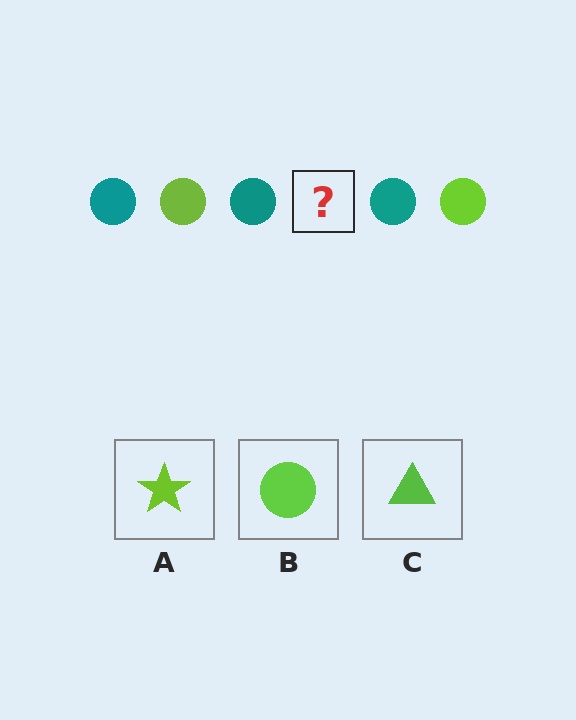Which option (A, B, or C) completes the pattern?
B.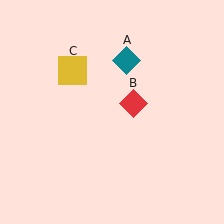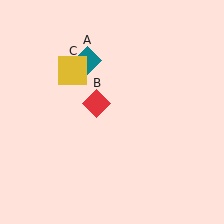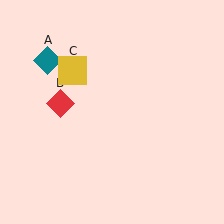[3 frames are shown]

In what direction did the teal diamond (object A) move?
The teal diamond (object A) moved left.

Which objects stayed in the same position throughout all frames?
Yellow square (object C) remained stationary.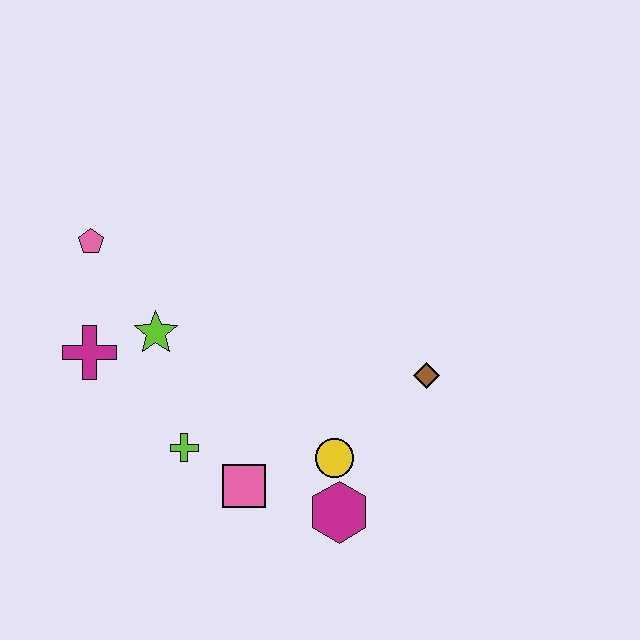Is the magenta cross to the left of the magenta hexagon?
Yes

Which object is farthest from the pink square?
The pink pentagon is farthest from the pink square.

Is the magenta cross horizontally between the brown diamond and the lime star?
No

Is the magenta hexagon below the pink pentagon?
Yes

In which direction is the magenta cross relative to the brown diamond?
The magenta cross is to the left of the brown diamond.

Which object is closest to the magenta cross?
The lime star is closest to the magenta cross.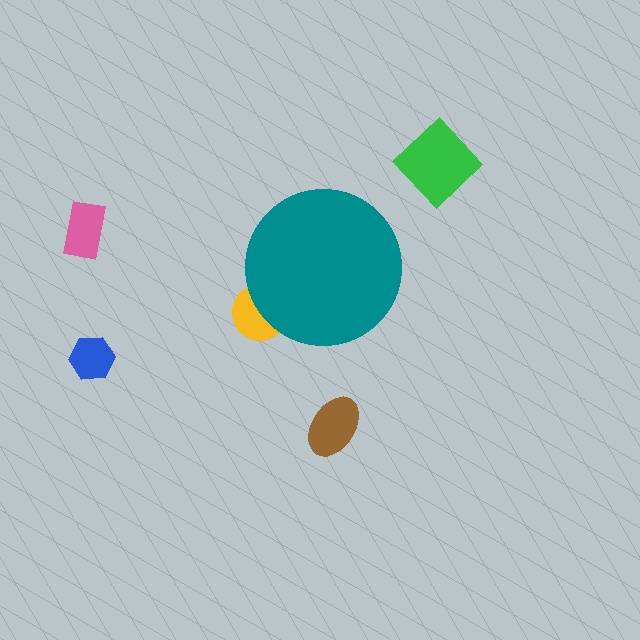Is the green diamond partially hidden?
No, the green diamond is fully visible.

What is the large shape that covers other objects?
A teal circle.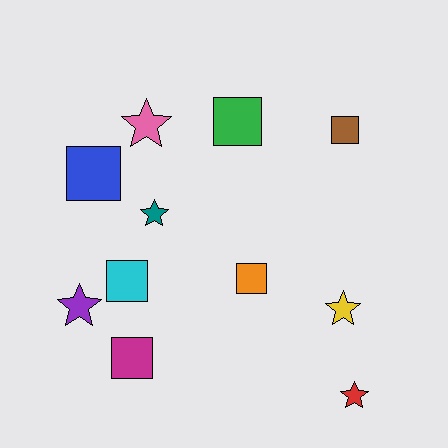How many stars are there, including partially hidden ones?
There are 5 stars.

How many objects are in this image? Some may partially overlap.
There are 11 objects.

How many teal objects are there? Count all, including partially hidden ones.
There is 1 teal object.